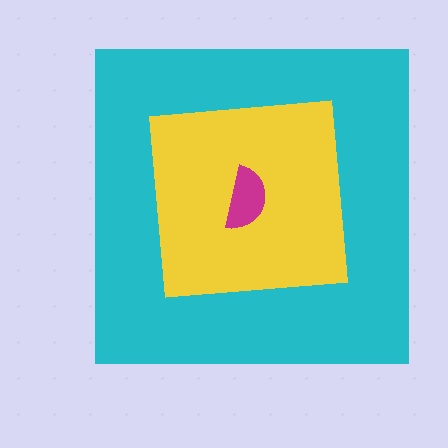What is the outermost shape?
The cyan square.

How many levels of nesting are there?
3.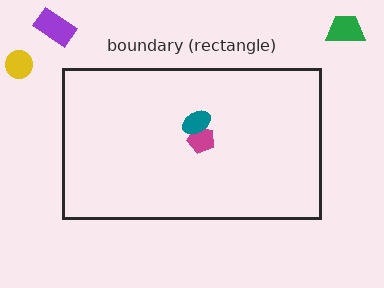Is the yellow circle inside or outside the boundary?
Outside.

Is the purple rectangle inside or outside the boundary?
Outside.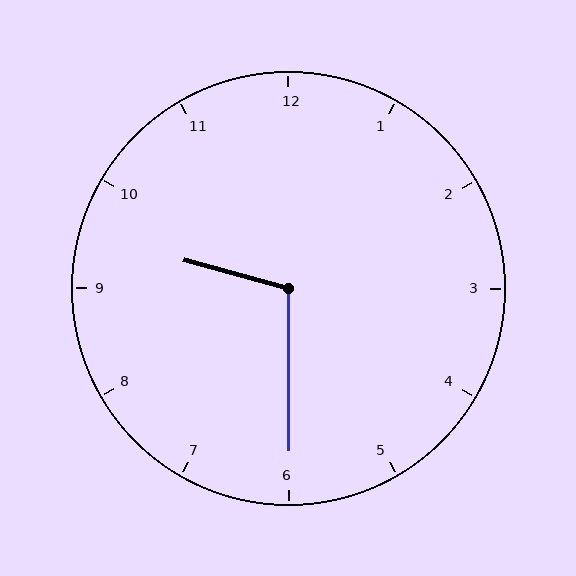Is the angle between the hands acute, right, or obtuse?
It is obtuse.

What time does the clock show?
9:30.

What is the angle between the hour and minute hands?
Approximately 105 degrees.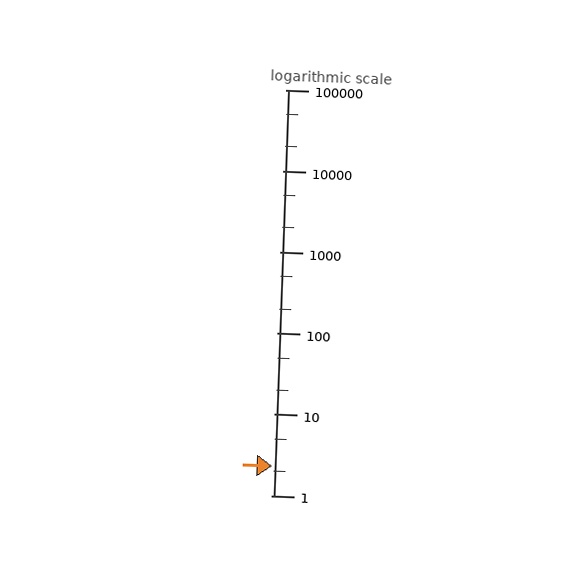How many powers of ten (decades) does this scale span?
The scale spans 5 decades, from 1 to 100000.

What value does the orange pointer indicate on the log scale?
The pointer indicates approximately 2.3.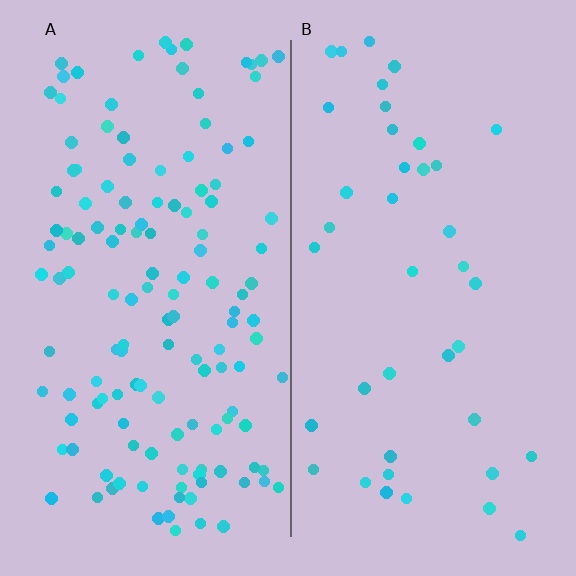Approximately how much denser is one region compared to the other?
Approximately 3.3× — region A over region B.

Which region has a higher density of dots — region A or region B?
A (the left).